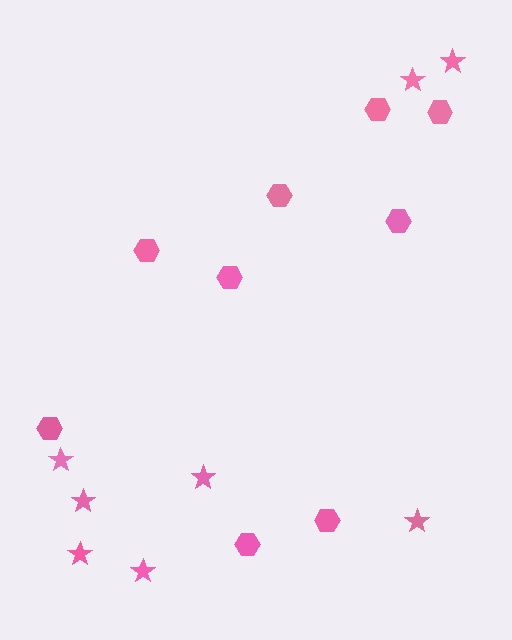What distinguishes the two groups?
There are 2 groups: one group of hexagons (9) and one group of stars (8).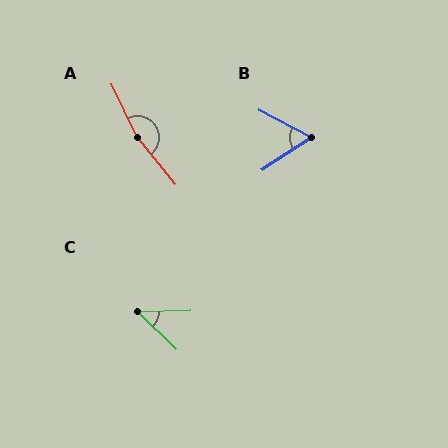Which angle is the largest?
A, at approximately 166 degrees.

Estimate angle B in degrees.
Approximately 61 degrees.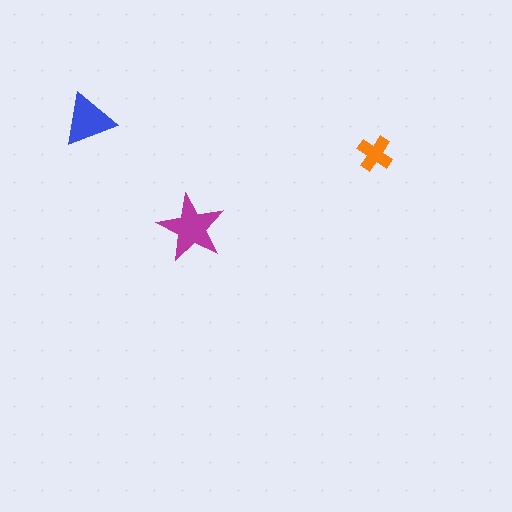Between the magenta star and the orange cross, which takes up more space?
The magenta star.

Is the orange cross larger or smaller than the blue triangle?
Smaller.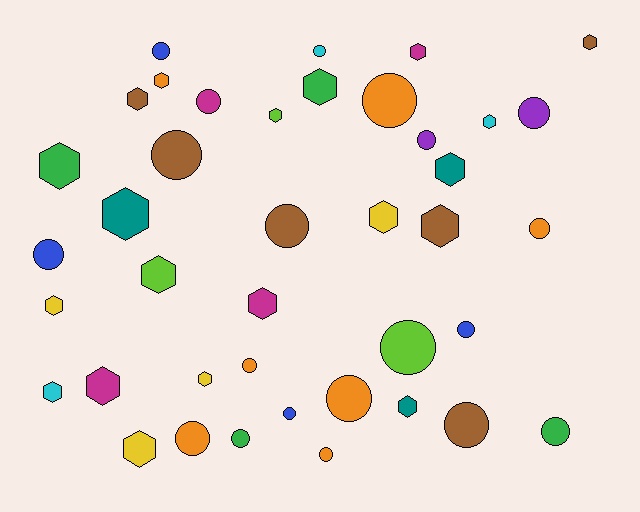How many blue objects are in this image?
There are 4 blue objects.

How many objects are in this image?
There are 40 objects.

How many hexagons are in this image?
There are 20 hexagons.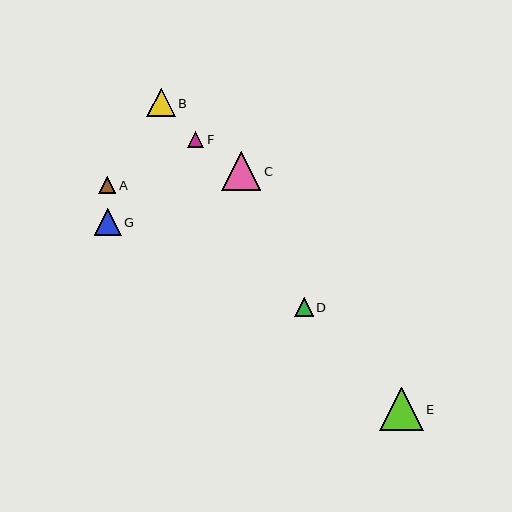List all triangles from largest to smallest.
From largest to smallest: E, C, B, G, D, A, F.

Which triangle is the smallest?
Triangle F is the smallest with a size of approximately 16 pixels.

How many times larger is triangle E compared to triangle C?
Triangle E is approximately 1.1 times the size of triangle C.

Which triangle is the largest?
Triangle E is the largest with a size of approximately 44 pixels.